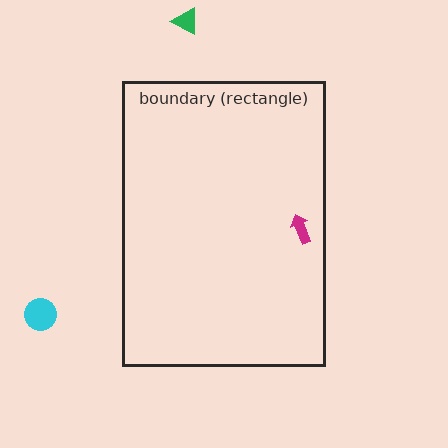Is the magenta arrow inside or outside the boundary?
Inside.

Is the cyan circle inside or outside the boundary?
Outside.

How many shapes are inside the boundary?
1 inside, 2 outside.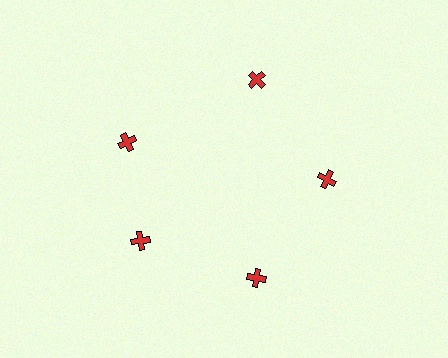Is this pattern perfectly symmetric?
No. The 5 red crosses are arranged in a ring, but one element near the 10 o'clock position is rotated out of alignment along the ring, breaking the 5-fold rotational symmetry.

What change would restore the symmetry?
The symmetry would be restored by rotating it back into even spacing with its neighbors so that all 5 crosses sit at equal angles and equal distance from the center.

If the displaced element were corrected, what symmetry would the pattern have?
It would have 5-fold rotational symmetry — the pattern would map onto itself every 72 degrees.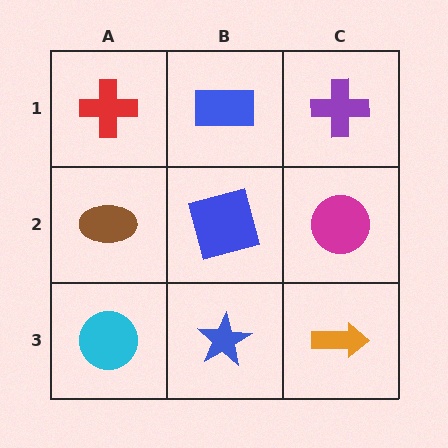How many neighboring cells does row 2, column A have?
3.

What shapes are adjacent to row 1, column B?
A blue square (row 2, column B), a red cross (row 1, column A), a purple cross (row 1, column C).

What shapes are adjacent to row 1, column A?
A brown ellipse (row 2, column A), a blue rectangle (row 1, column B).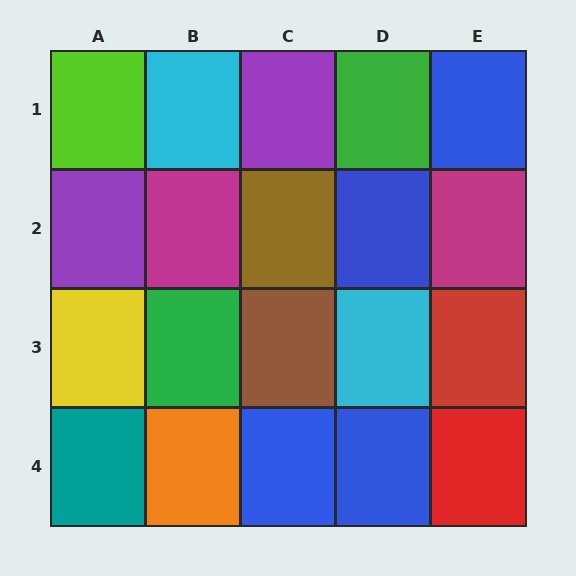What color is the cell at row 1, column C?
Purple.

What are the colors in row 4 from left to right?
Teal, orange, blue, blue, red.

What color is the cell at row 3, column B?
Green.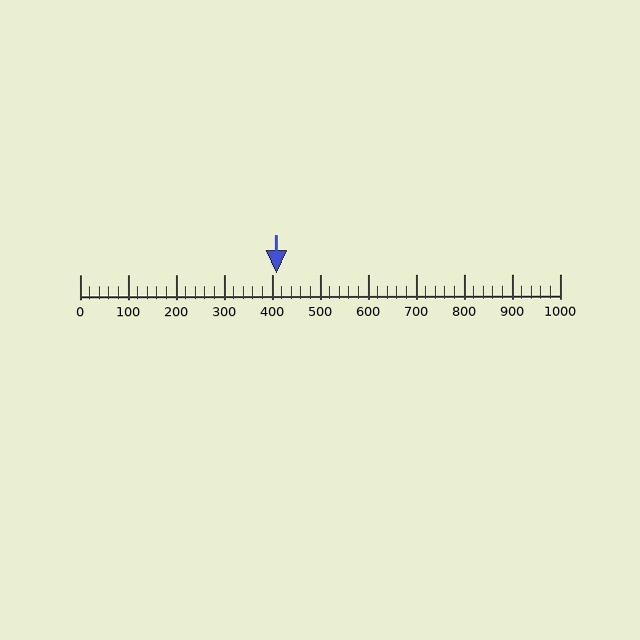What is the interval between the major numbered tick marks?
The major tick marks are spaced 100 units apart.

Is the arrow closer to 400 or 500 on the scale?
The arrow is closer to 400.